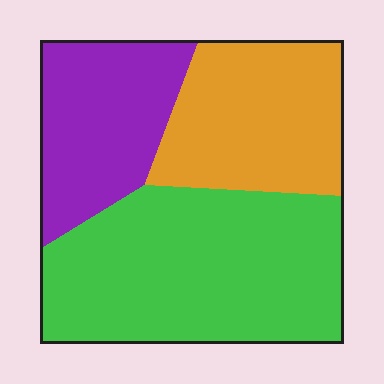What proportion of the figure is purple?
Purple takes up about one quarter (1/4) of the figure.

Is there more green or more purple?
Green.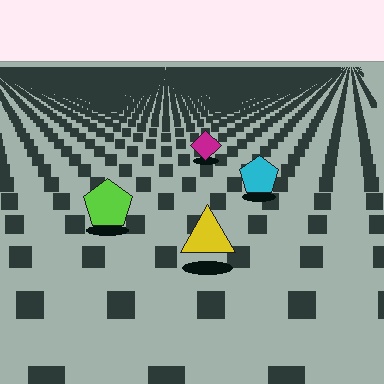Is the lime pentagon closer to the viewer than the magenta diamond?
Yes. The lime pentagon is closer — you can tell from the texture gradient: the ground texture is coarser near it.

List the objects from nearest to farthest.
From nearest to farthest: the yellow triangle, the lime pentagon, the cyan pentagon, the magenta diamond.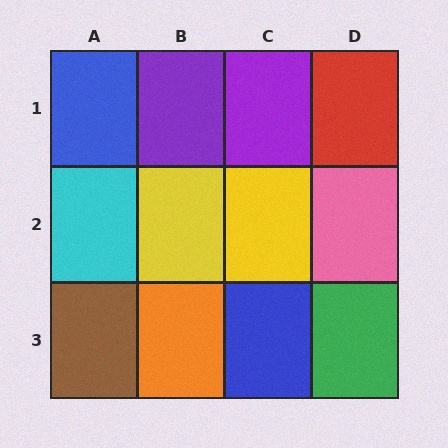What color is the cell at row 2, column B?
Yellow.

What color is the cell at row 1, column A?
Blue.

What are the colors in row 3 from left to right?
Brown, orange, blue, green.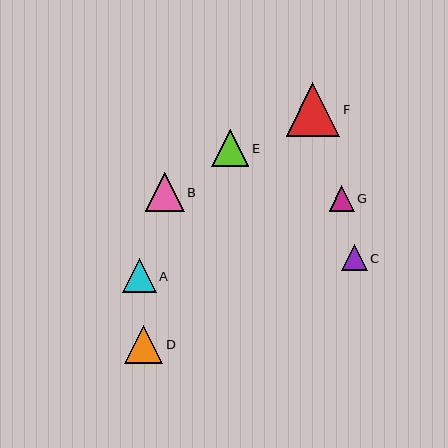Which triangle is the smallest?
Triangle G is the smallest with a size of approximately 25 pixels.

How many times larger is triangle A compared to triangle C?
Triangle A is approximately 1.3 times the size of triangle C.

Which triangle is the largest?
Triangle F is the largest with a size of approximately 53 pixels.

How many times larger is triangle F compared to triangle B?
Triangle F is approximately 1.4 times the size of triangle B.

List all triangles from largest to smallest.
From largest to smallest: F, B, D, E, A, C, G.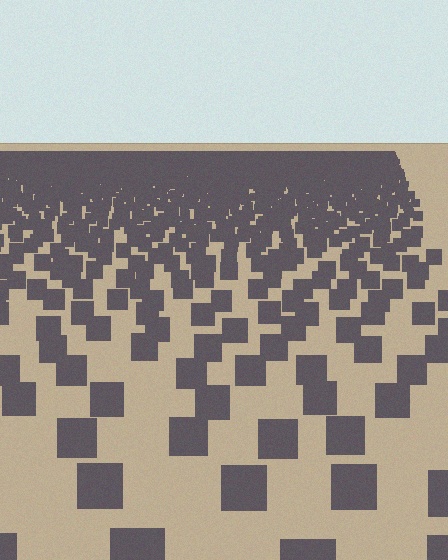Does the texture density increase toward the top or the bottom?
Density increases toward the top.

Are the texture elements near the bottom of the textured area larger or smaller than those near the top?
Larger. Near the bottom, elements are closer to the viewer and appear at a bigger on-screen size.